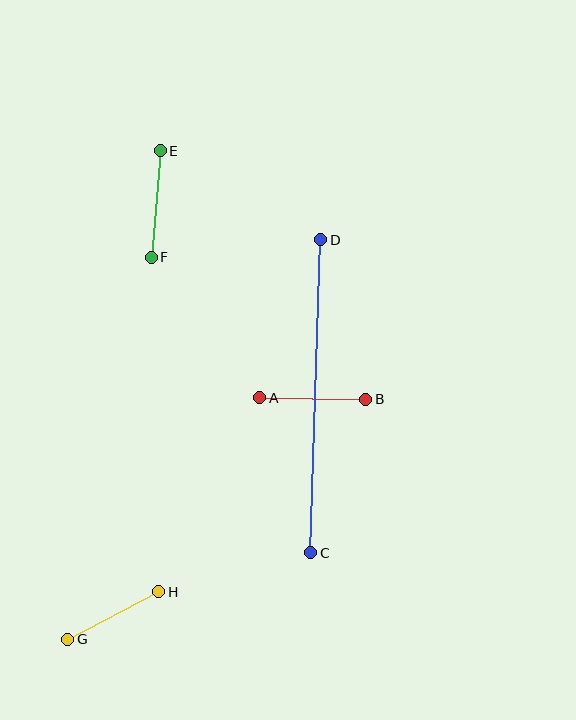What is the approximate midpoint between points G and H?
The midpoint is at approximately (113, 616) pixels.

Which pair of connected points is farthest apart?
Points C and D are farthest apart.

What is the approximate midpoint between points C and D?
The midpoint is at approximately (316, 396) pixels.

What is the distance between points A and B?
The distance is approximately 106 pixels.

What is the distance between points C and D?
The distance is approximately 313 pixels.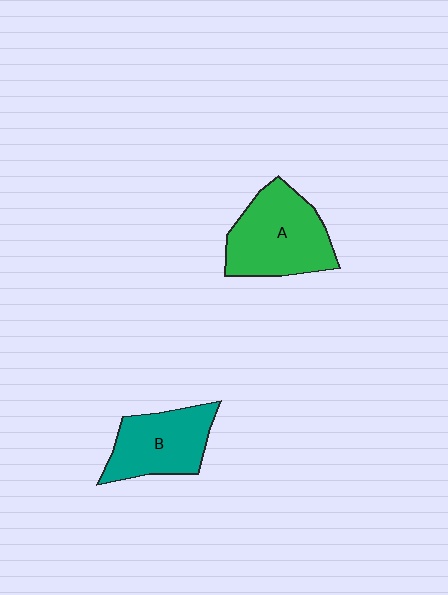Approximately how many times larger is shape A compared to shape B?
Approximately 1.2 times.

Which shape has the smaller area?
Shape B (teal).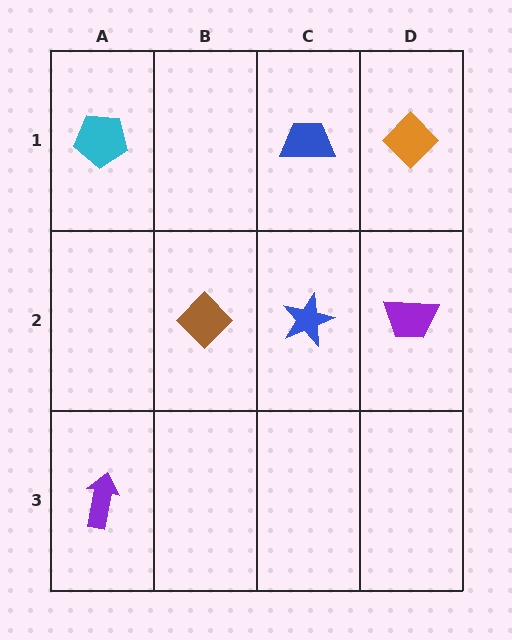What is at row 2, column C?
A blue star.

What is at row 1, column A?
A cyan pentagon.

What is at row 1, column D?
An orange diamond.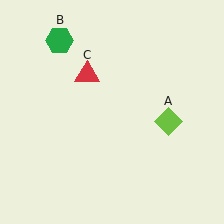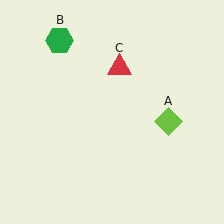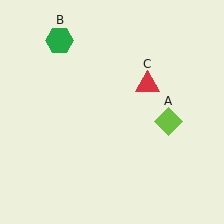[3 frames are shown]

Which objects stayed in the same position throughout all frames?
Lime diamond (object A) and green hexagon (object B) remained stationary.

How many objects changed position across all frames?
1 object changed position: red triangle (object C).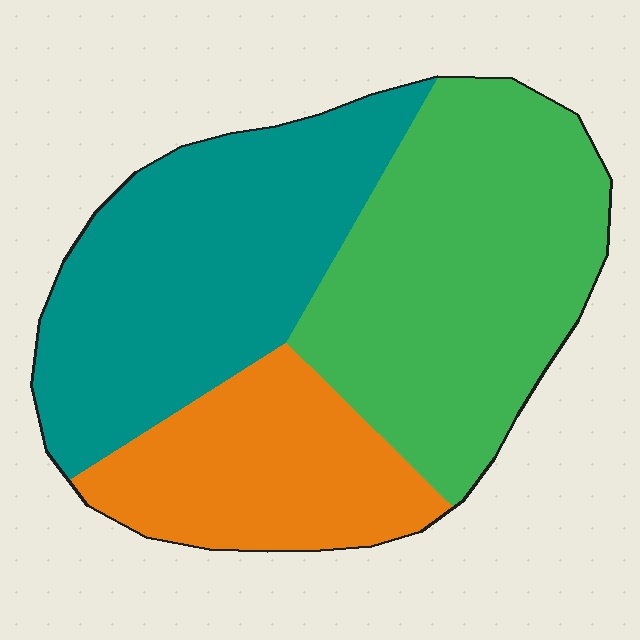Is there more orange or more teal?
Teal.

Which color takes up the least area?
Orange, at roughly 20%.